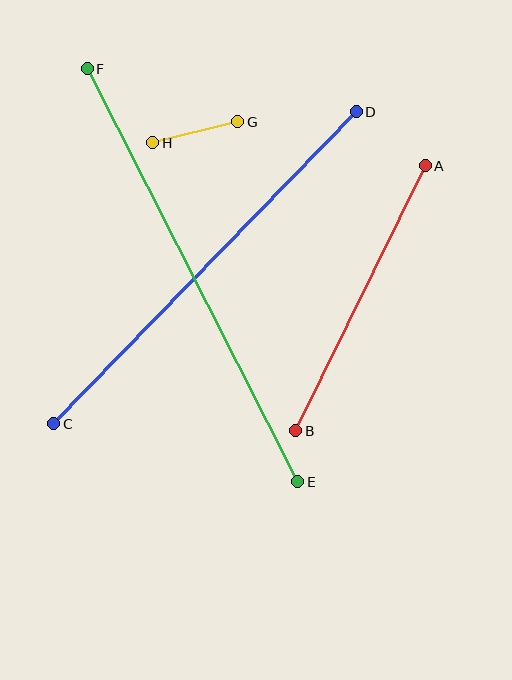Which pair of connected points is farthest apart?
Points E and F are farthest apart.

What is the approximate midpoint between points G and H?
The midpoint is at approximately (195, 132) pixels.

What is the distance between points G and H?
The distance is approximately 88 pixels.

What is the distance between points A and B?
The distance is approximately 295 pixels.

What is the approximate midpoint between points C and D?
The midpoint is at approximately (205, 268) pixels.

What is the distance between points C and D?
The distance is approximately 434 pixels.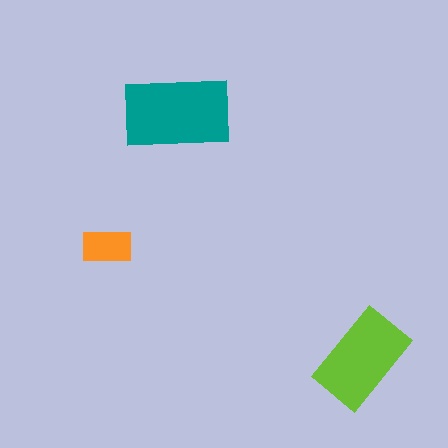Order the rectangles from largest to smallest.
the teal one, the lime one, the orange one.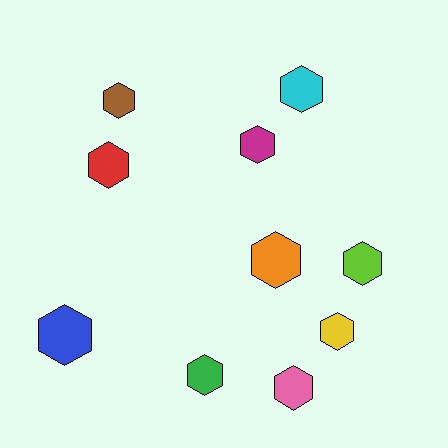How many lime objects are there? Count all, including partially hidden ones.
There is 1 lime object.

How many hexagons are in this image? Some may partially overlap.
There are 10 hexagons.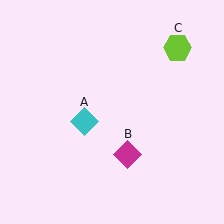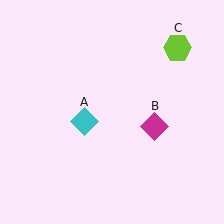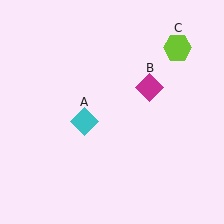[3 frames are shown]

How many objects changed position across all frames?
1 object changed position: magenta diamond (object B).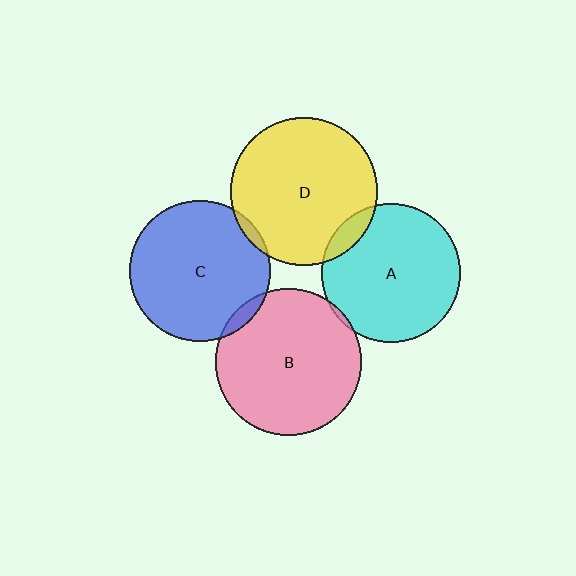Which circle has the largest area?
Circle D (yellow).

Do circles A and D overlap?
Yes.